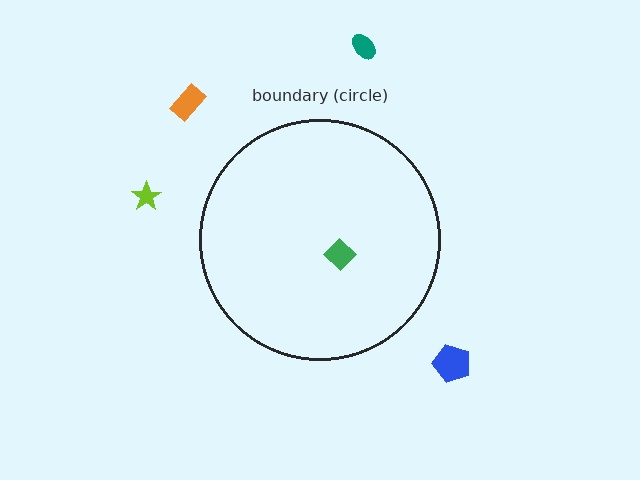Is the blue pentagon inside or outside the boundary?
Outside.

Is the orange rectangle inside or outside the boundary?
Outside.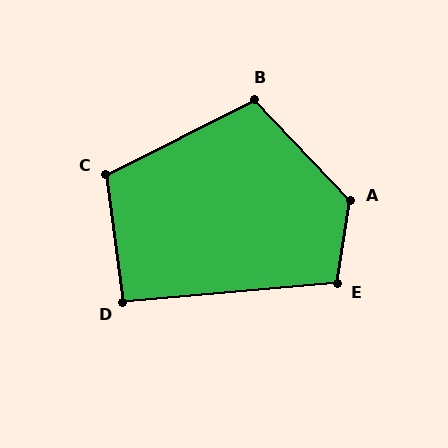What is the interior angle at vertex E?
Approximately 103 degrees (obtuse).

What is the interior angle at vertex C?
Approximately 109 degrees (obtuse).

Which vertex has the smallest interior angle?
D, at approximately 92 degrees.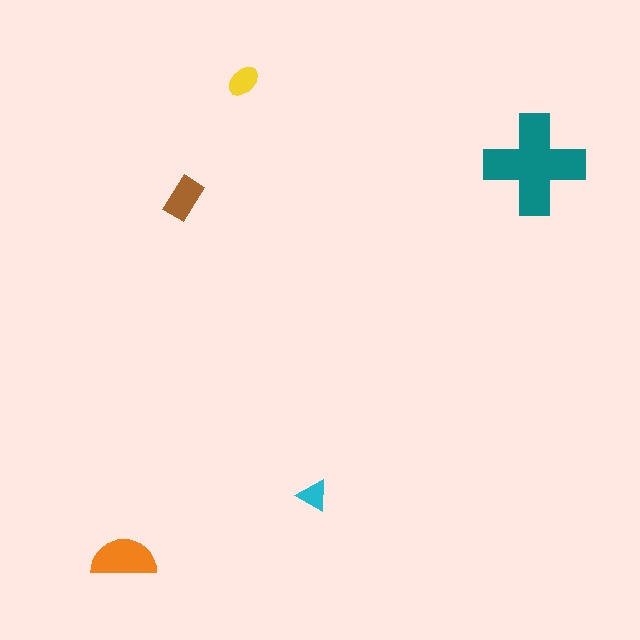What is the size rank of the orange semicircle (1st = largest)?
2nd.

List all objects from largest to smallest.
The teal cross, the orange semicircle, the brown rectangle, the yellow ellipse, the cyan triangle.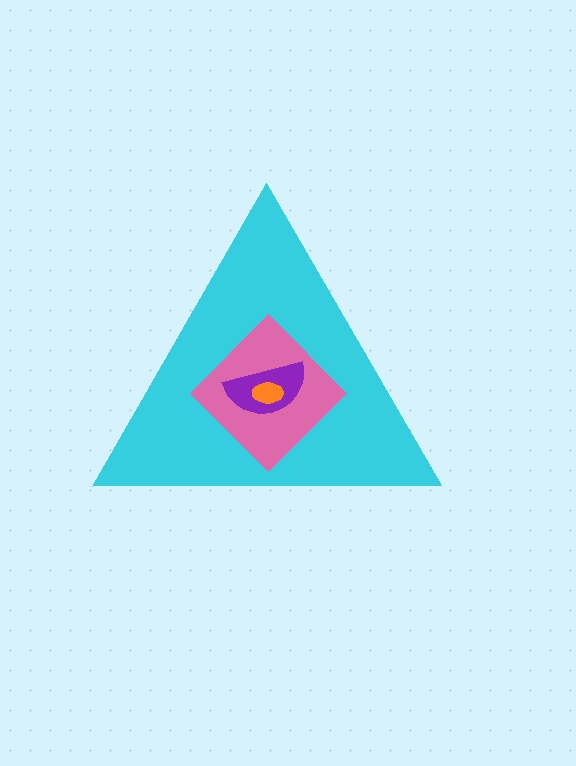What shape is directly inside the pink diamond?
The purple semicircle.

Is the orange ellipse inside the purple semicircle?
Yes.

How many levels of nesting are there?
4.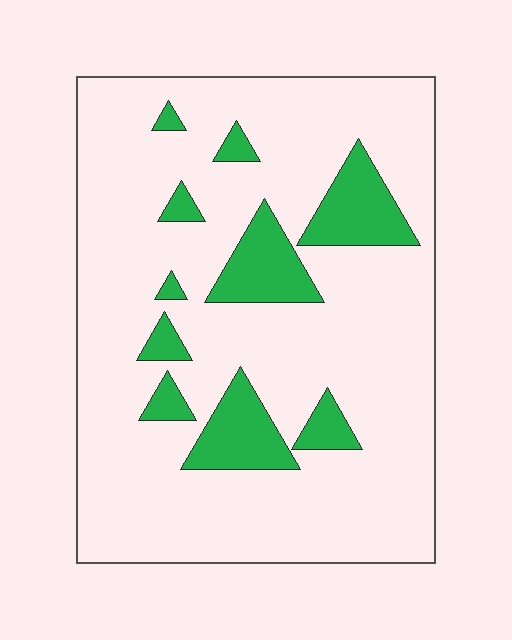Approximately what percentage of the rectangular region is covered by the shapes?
Approximately 15%.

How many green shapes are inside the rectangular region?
10.